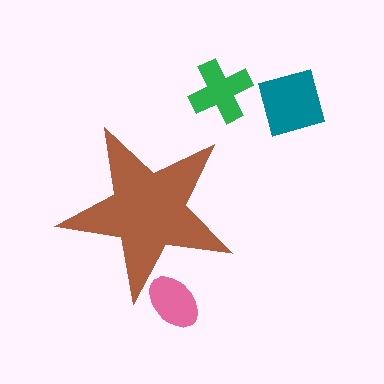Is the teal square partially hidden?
No, the teal square is fully visible.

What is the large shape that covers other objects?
A brown star.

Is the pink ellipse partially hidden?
Yes, the pink ellipse is partially hidden behind the brown star.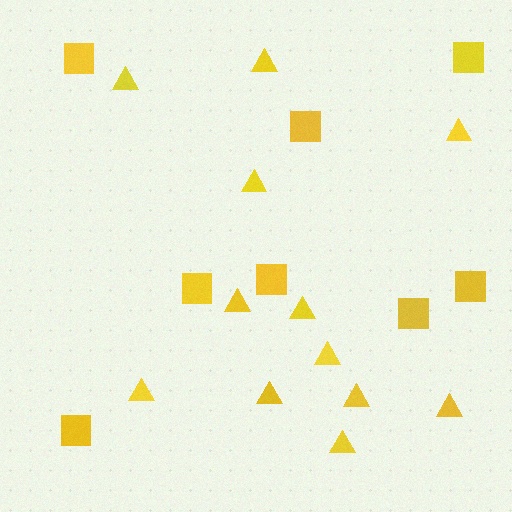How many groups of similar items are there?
There are 2 groups: one group of triangles (12) and one group of squares (8).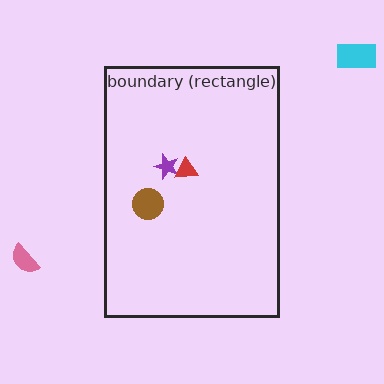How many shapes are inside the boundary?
3 inside, 2 outside.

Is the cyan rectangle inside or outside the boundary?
Outside.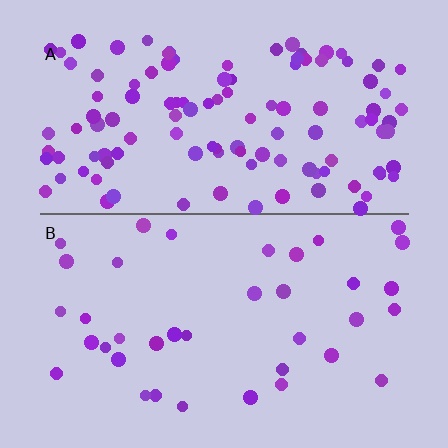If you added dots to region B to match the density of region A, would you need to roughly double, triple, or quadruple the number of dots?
Approximately triple.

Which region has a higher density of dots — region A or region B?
A (the top).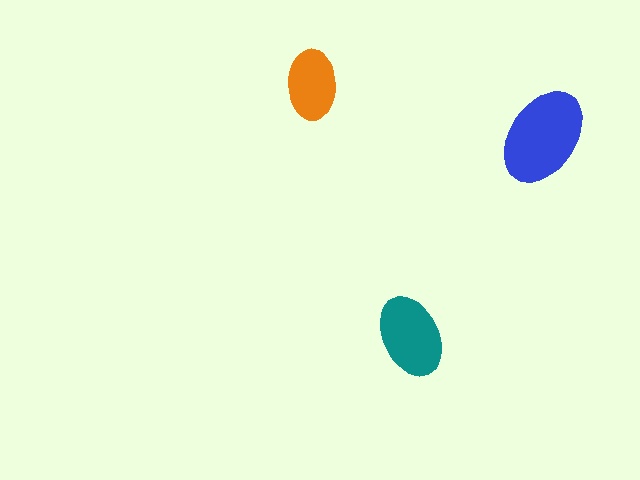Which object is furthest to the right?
The blue ellipse is rightmost.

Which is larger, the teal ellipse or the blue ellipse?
The blue one.